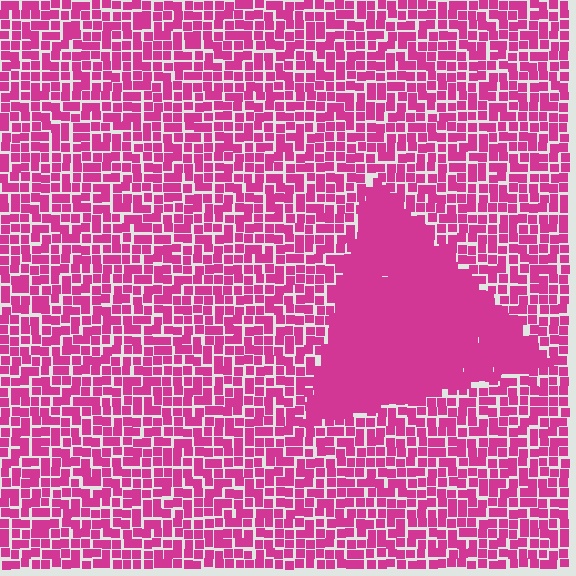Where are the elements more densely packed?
The elements are more densely packed inside the triangle boundary.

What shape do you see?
I see a triangle.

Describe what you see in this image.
The image contains small magenta elements arranged at two different densities. A triangle-shaped region is visible where the elements are more densely packed than the surrounding area.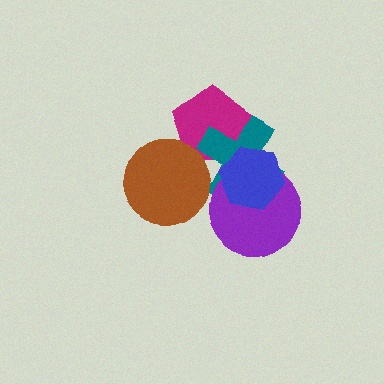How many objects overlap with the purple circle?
2 objects overlap with the purple circle.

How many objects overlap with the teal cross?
4 objects overlap with the teal cross.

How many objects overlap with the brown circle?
2 objects overlap with the brown circle.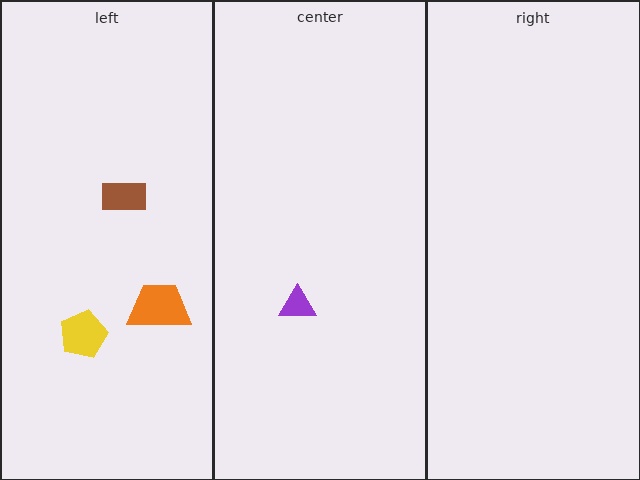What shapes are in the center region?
The purple triangle.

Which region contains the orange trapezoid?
The left region.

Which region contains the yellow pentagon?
The left region.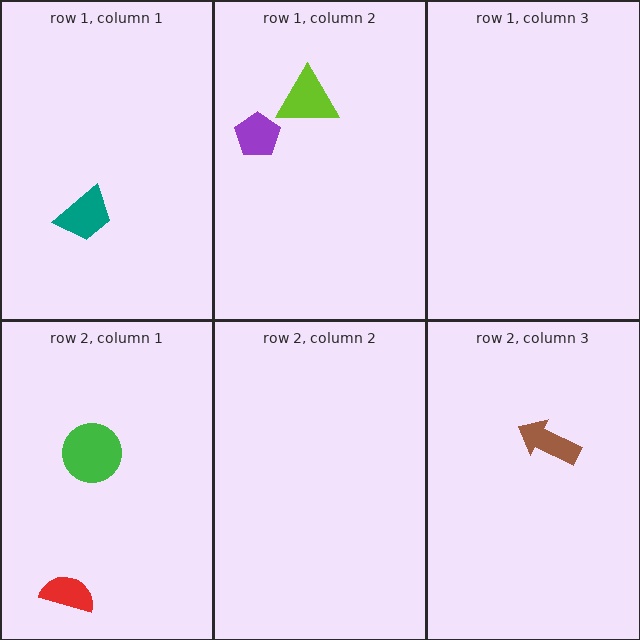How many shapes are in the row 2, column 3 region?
1.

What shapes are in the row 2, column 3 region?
The brown arrow.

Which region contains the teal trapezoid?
The row 1, column 1 region.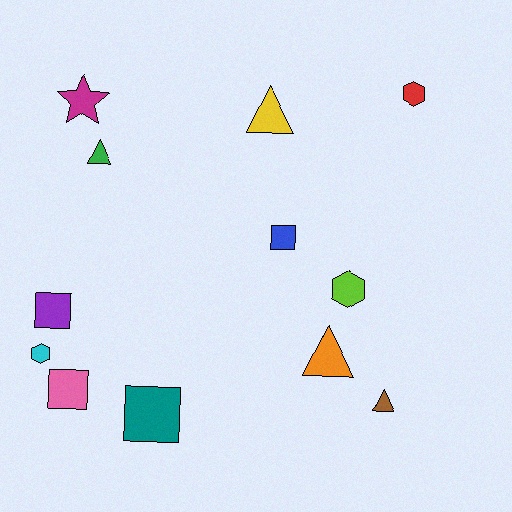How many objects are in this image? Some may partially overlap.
There are 12 objects.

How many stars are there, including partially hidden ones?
There is 1 star.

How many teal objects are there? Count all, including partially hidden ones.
There is 1 teal object.